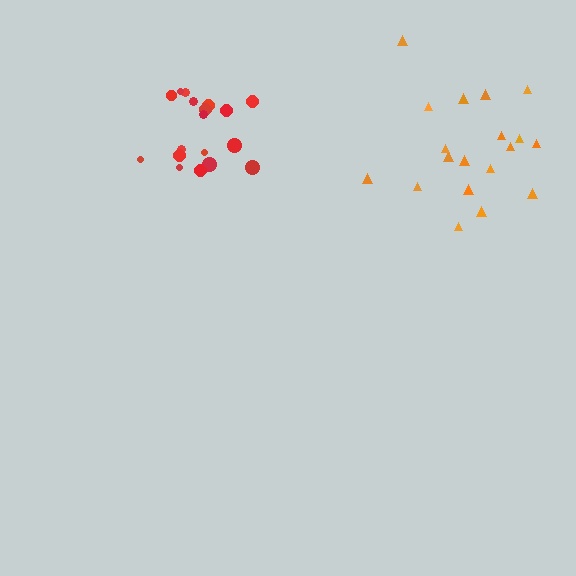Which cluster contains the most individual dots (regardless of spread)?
Orange (19).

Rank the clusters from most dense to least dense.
red, orange.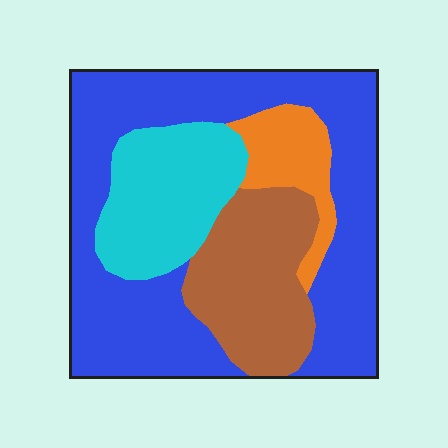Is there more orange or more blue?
Blue.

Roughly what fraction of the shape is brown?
Brown takes up about one fifth (1/5) of the shape.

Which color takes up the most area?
Blue, at roughly 55%.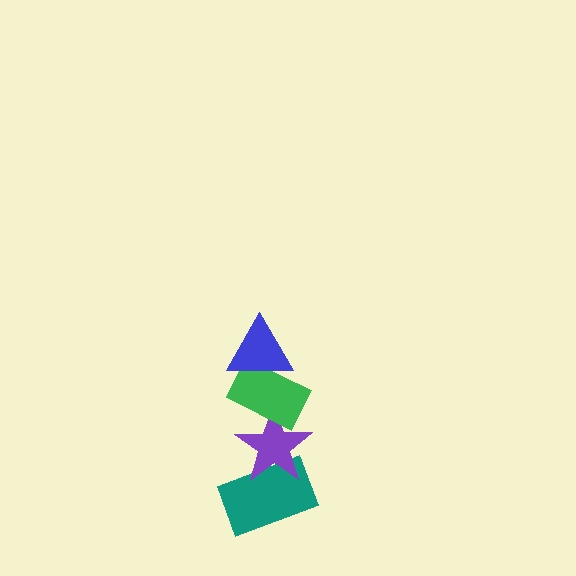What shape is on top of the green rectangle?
The blue triangle is on top of the green rectangle.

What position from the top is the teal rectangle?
The teal rectangle is 4th from the top.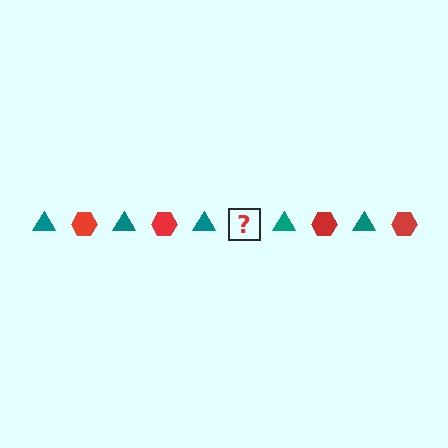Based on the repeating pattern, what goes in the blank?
The blank should be a red hexagon.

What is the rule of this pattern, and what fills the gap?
The rule is that the pattern alternates between teal triangle and red hexagon. The gap should be filled with a red hexagon.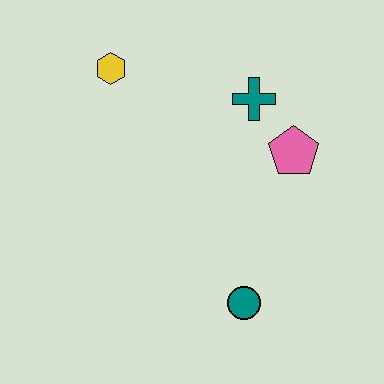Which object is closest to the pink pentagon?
The teal cross is closest to the pink pentagon.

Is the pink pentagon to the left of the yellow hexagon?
No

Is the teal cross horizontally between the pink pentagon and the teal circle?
Yes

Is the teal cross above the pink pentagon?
Yes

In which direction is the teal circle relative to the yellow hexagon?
The teal circle is below the yellow hexagon.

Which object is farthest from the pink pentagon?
The yellow hexagon is farthest from the pink pentagon.